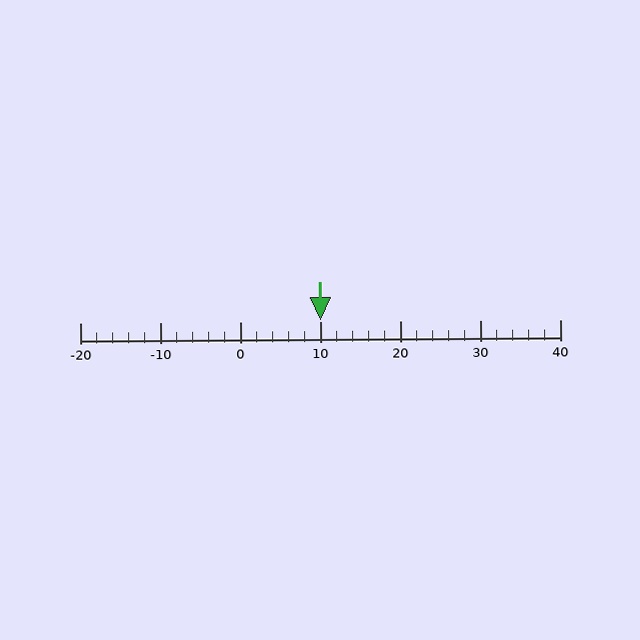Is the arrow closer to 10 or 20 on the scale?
The arrow is closer to 10.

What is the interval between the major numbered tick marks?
The major tick marks are spaced 10 units apart.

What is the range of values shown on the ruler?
The ruler shows values from -20 to 40.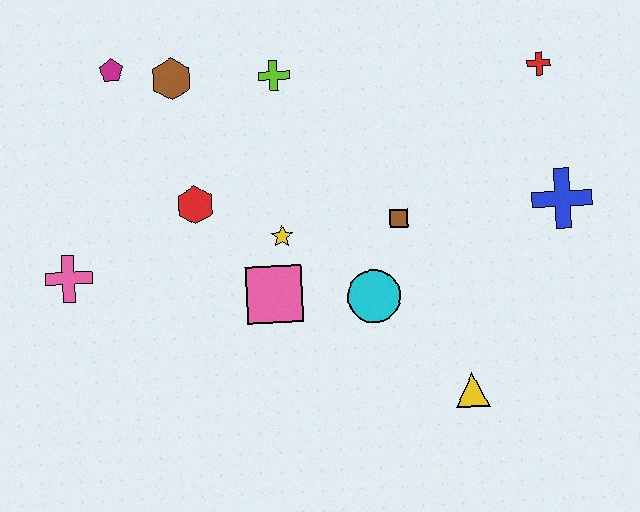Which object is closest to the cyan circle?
The brown square is closest to the cyan circle.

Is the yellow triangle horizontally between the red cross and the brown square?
Yes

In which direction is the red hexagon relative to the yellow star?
The red hexagon is to the left of the yellow star.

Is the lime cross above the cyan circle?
Yes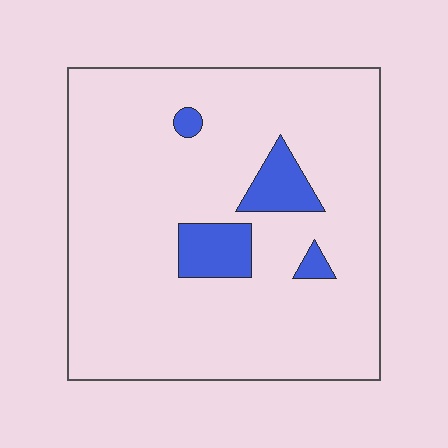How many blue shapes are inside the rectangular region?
4.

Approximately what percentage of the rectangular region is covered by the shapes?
Approximately 10%.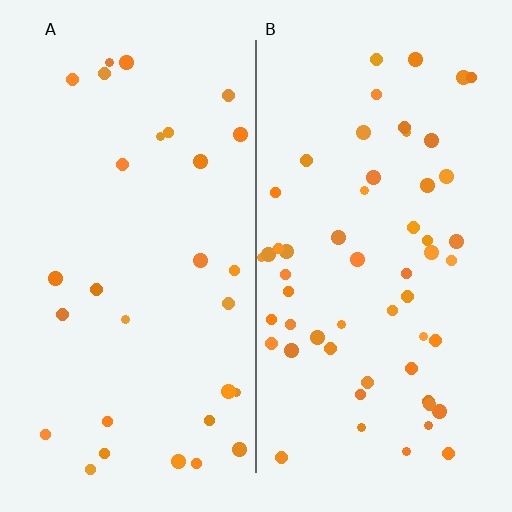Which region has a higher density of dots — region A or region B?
B (the right).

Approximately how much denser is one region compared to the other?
Approximately 1.9× — region B over region A.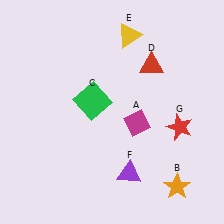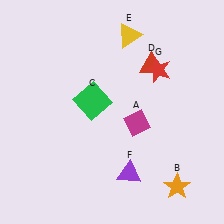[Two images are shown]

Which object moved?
The red star (G) moved up.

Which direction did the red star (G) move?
The red star (G) moved up.